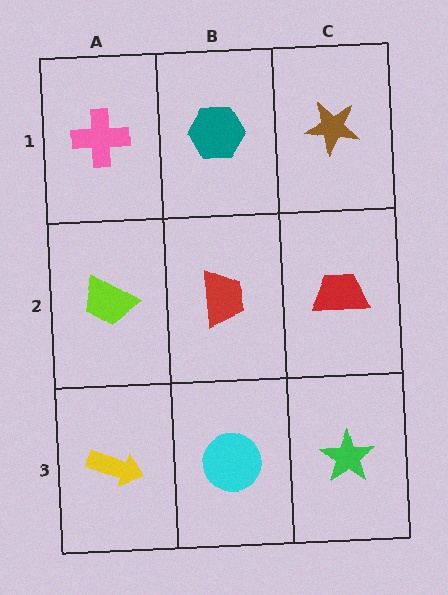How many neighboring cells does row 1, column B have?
3.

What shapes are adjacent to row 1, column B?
A red trapezoid (row 2, column B), a pink cross (row 1, column A), a brown star (row 1, column C).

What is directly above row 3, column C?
A red trapezoid.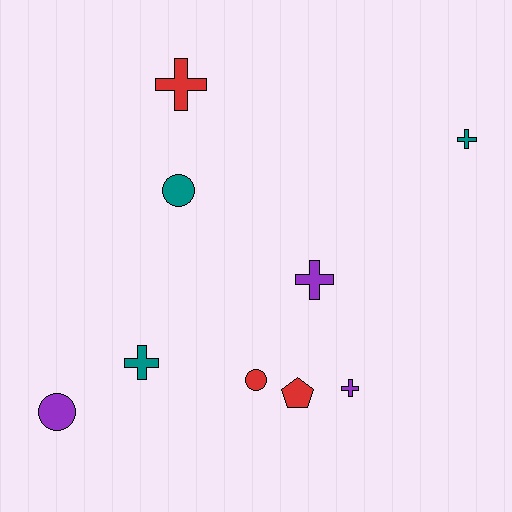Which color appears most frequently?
Purple, with 3 objects.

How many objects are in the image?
There are 9 objects.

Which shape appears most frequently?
Cross, with 5 objects.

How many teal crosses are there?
There are 2 teal crosses.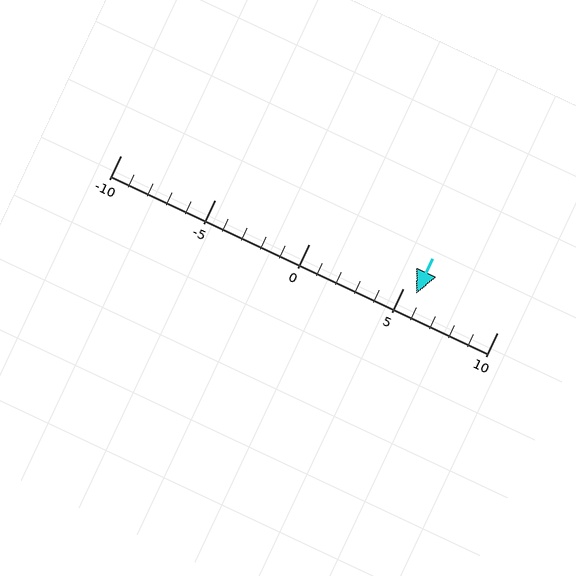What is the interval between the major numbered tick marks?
The major tick marks are spaced 5 units apart.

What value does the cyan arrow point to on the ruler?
The cyan arrow points to approximately 6.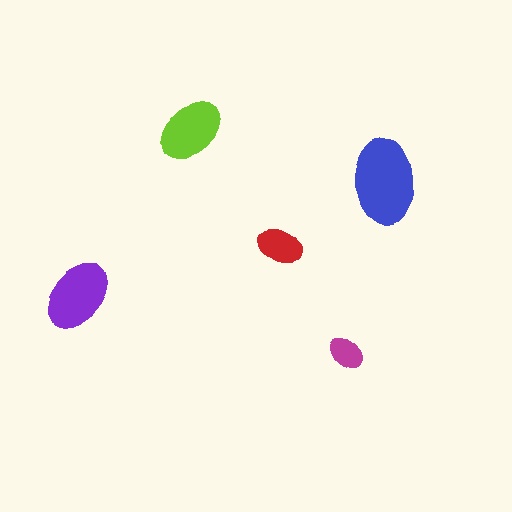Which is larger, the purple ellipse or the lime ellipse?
The purple one.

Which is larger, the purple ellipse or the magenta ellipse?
The purple one.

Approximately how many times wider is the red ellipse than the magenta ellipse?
About 1.5 times wider.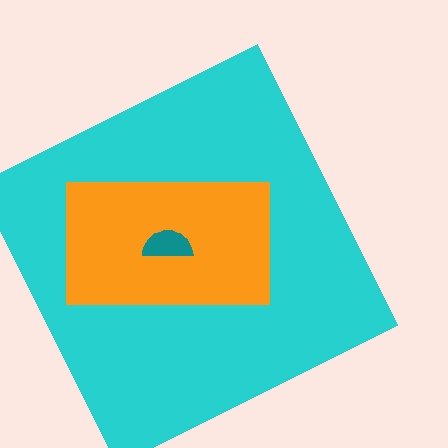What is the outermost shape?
The cyan square.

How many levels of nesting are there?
3.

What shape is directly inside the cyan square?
The orange rectangle.